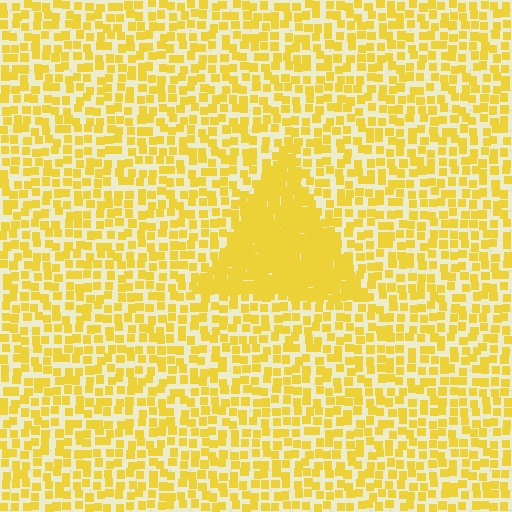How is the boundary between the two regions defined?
The boundary is defined by a change in element density (approximately 2.4x ratio). All elements are the same color, size, and shape.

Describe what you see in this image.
The image contains small yellow elements arranged at two different densities. A triangle-shaped region is visible where the elements are more densely packed than the surrounding area.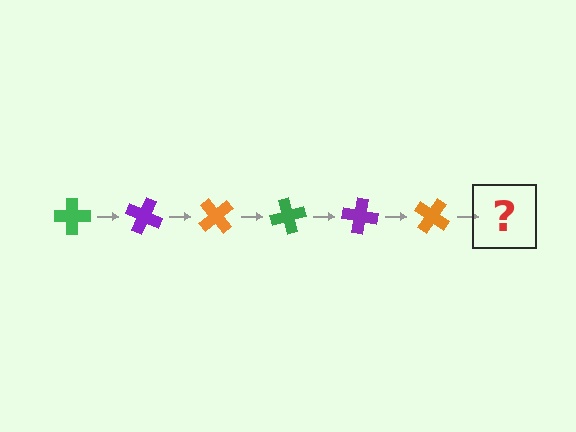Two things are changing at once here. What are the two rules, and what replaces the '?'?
The two rules are that it rotates 25 degrees each step and the color cycles through green, purple, and orange. The '?' should be a green cross, rotated 150 degrees from the start.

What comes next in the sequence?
The next element should be a green cross, rotated 150 degrees from the start.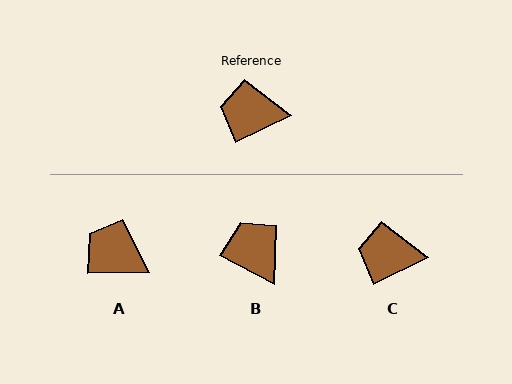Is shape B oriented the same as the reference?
No, it is off by about 55 degrees.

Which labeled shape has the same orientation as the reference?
C.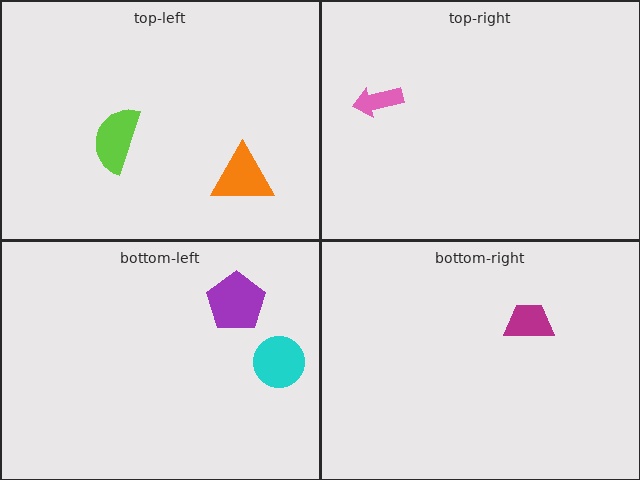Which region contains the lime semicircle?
The top-left region.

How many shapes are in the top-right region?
1.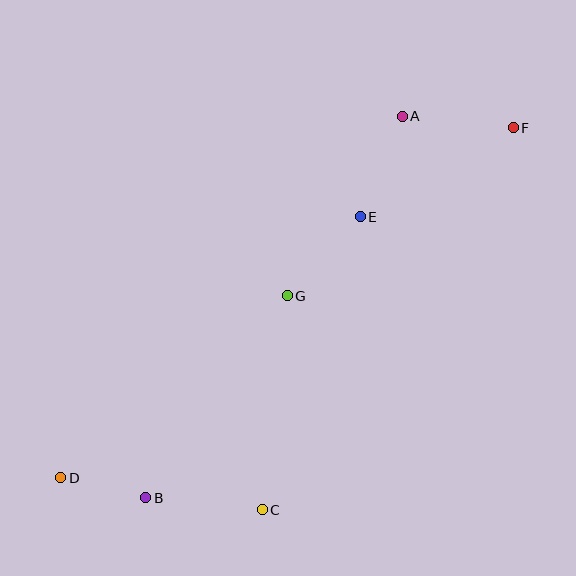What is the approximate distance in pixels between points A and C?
The distance between A and C is approximately 418 pixels.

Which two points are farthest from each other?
Points D and F are farthest from each other.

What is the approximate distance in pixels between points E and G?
The distance between E and G is approximately 108 pixels.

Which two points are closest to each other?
Points B and D are closest to each other.